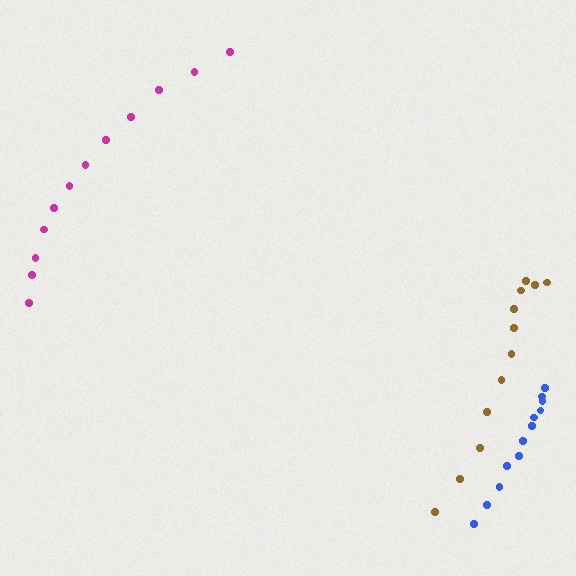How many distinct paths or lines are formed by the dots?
There are 3 distinct paths.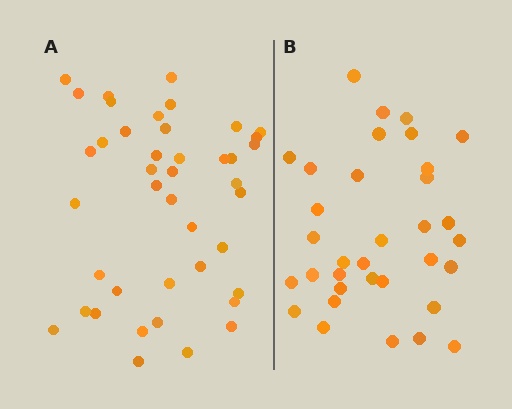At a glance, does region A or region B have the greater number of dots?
Region A (the left region) has more dots.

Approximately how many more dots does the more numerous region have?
Region A has roughly 8 or so more dots than region B.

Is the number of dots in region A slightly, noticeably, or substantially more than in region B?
Region A has only slightly more — the two regions are fairly close. The ratio is roughly 1.2 to 1.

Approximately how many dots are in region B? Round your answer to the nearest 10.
About 30 dots. (The exact count is 34, which rounds to 30.)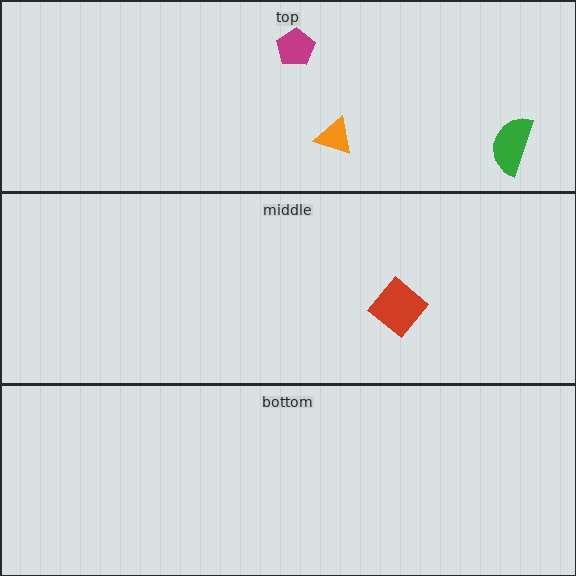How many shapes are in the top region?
3.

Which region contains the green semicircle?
The top region.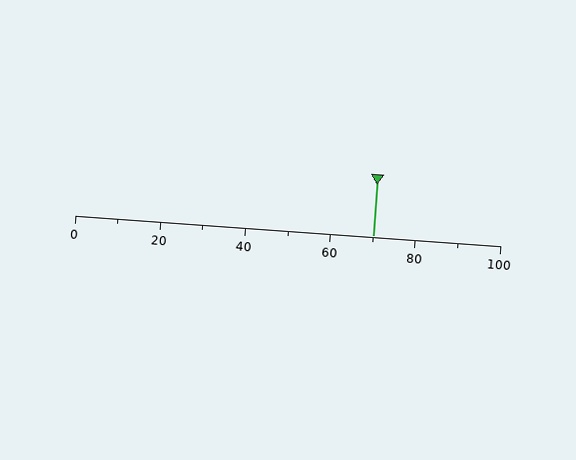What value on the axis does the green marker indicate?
The marker indicates approximately 70.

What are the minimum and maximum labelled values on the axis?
The axis runs from 0 to 100.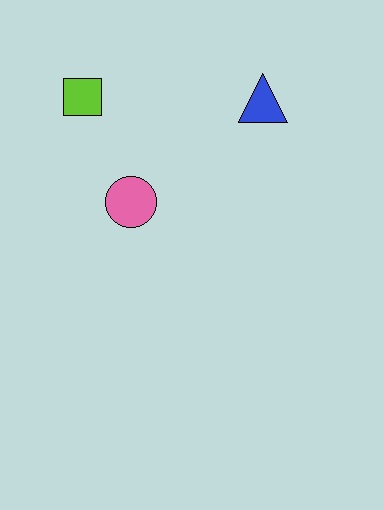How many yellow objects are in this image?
There are no yellow objects.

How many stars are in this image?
There are no stars.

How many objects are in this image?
There are 3 objects.